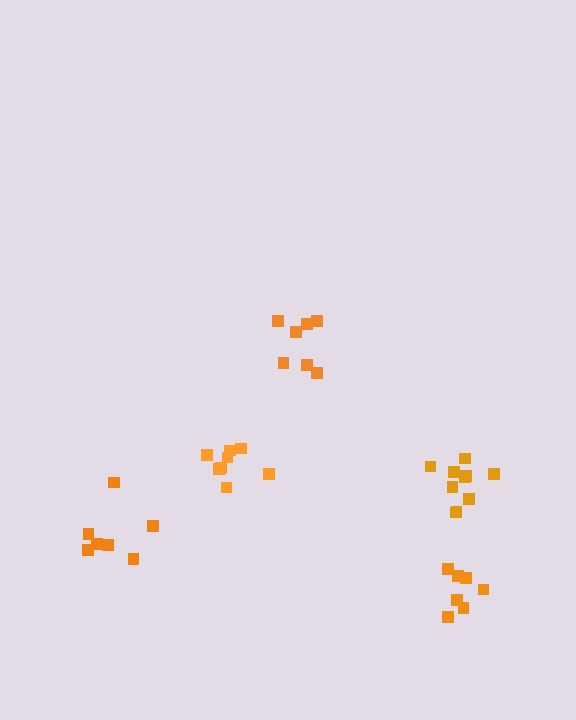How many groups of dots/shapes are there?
There are 5 groups.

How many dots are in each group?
Group 1: 7 dots, Group 2: 7 dots, Group 3: 7 dots, Group 4: 8 dots, Group 5: 10 dots (39 total).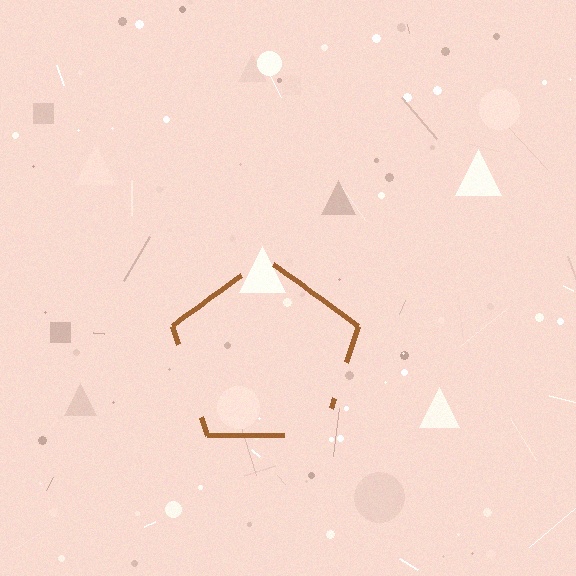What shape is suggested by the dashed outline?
The dashed outline suggests a pentagon.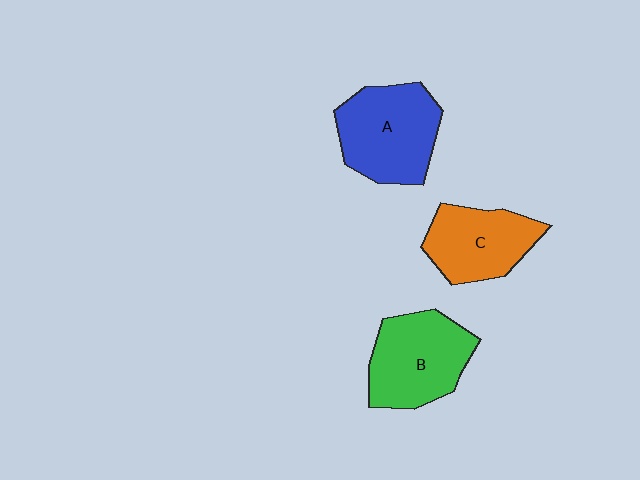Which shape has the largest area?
Shape A (blue).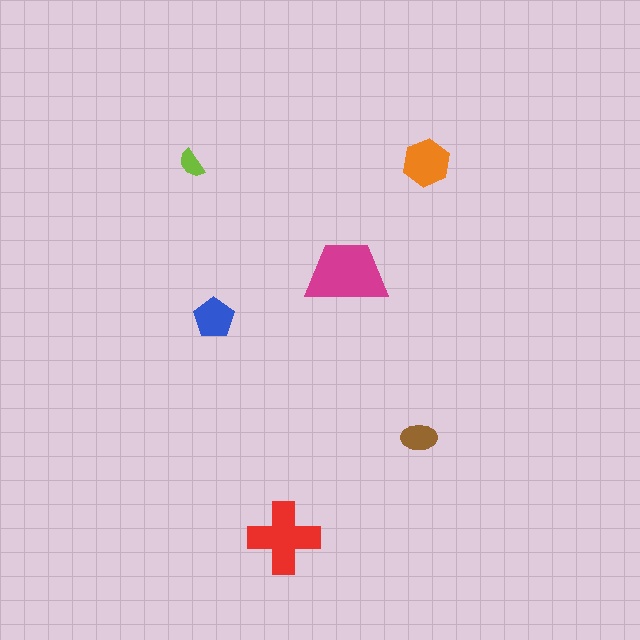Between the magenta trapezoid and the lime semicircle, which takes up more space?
The magenta trapezoid.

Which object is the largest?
The magenta trapezoid.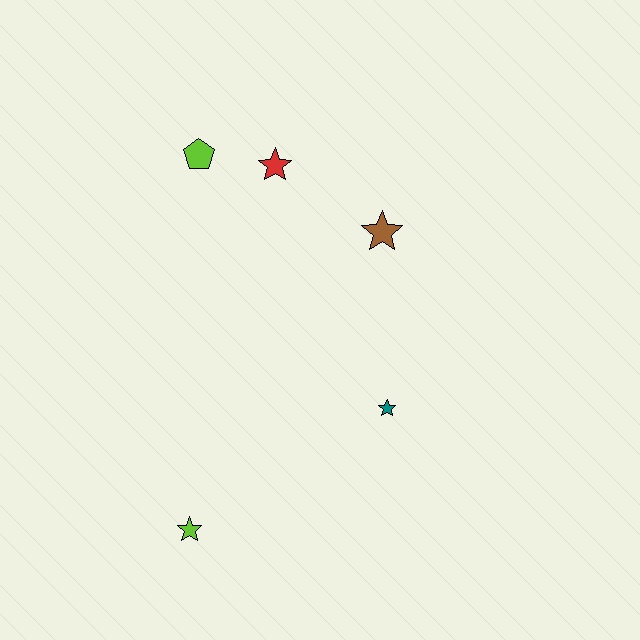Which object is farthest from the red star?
The lime star is farthest from the red star.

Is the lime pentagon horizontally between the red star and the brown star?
No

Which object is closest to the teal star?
The brown star is closest to the teal star.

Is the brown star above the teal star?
Yes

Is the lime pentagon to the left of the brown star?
Yes